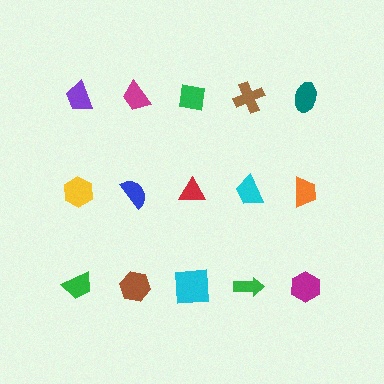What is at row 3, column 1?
A green trapezoid.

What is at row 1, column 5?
A teal ellipse.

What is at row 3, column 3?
A cyan square.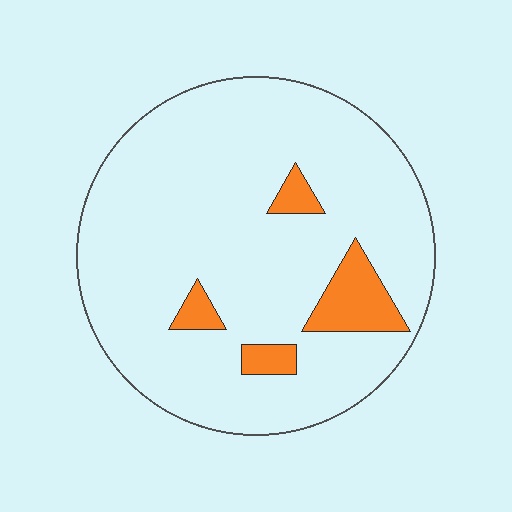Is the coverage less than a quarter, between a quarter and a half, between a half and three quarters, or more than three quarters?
Less than a quarter.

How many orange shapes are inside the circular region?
4.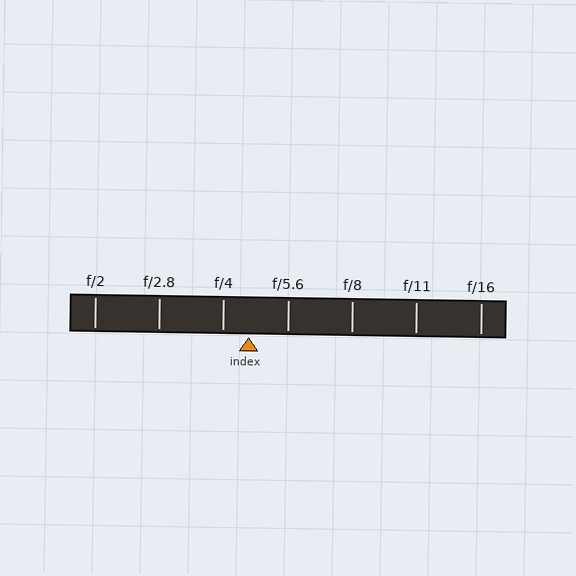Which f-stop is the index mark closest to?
The index mark is closest to f/4.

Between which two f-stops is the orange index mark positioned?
The index mark is between f/4 and f/5.6.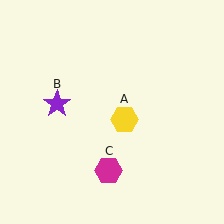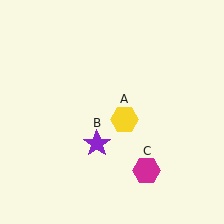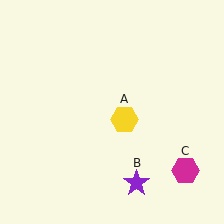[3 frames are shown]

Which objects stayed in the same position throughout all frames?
Yellow hexagon (object A) remained stationary.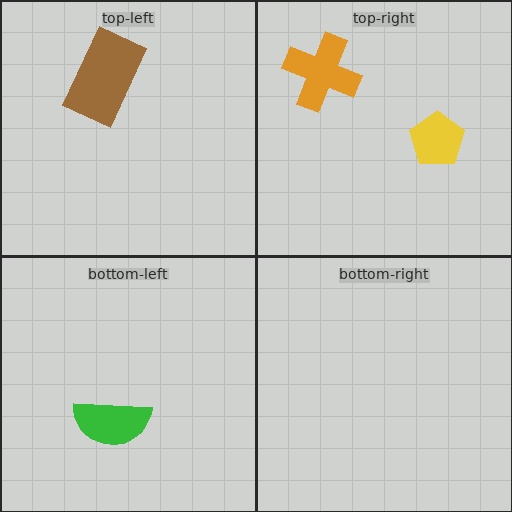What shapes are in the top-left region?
The brown rectangle.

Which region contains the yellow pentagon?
The top-right region.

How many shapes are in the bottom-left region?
1.